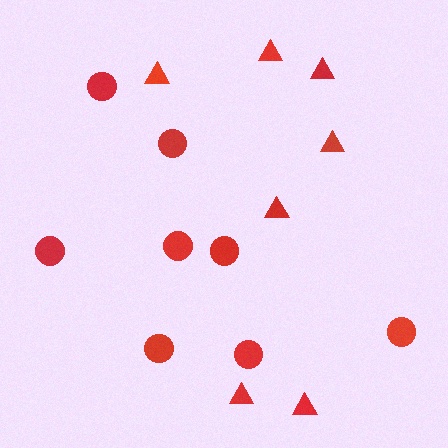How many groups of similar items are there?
There are 2 groups: one group of triangles (7) and one group of circles (8).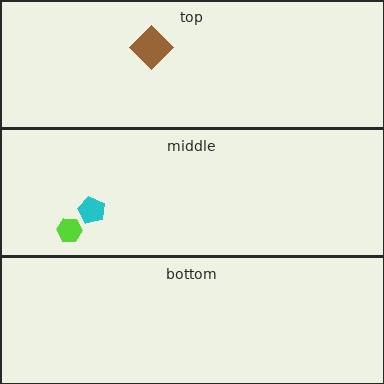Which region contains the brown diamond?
The top region.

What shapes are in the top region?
The brown diamond.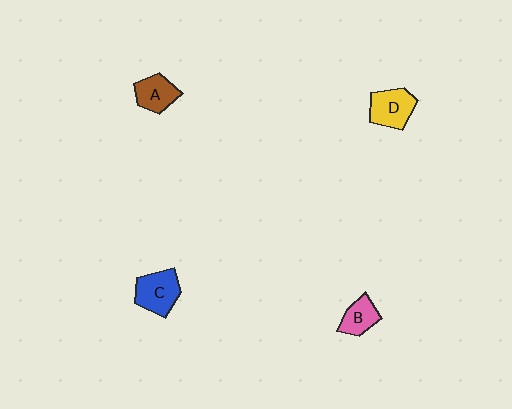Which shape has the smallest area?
Shape B (pink).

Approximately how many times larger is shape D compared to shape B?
Approximately 1.4 times.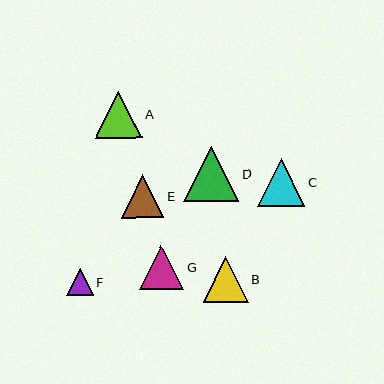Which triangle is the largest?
Triangle D is the largest with a size of approximately 55 pixels.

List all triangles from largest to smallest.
From largest to smallest: D, C, A, B, G, E, F.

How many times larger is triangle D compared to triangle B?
Triangle D is approximately 1.2 times the size of triangle B.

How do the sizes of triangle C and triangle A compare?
Triangle C and triangle A are approximately the same size.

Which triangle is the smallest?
Triangle F is the smallest with a size of approximately 26 pixels.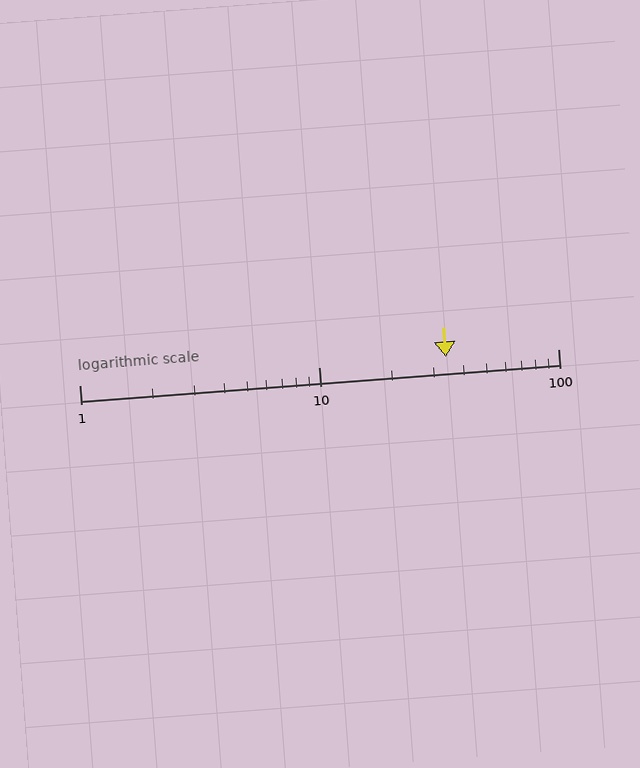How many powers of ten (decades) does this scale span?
The scale spans 2 decades, from 1 to 100.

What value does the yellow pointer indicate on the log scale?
The pointer indicates approximately 34.